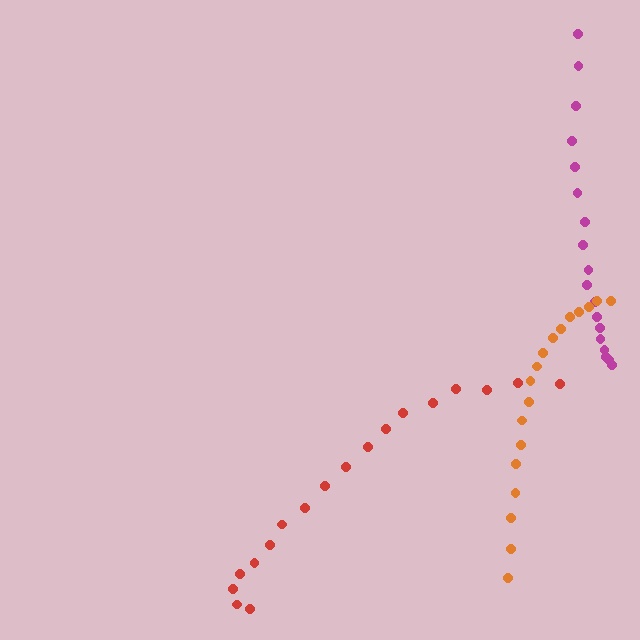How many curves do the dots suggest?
There are 3 distinct paths.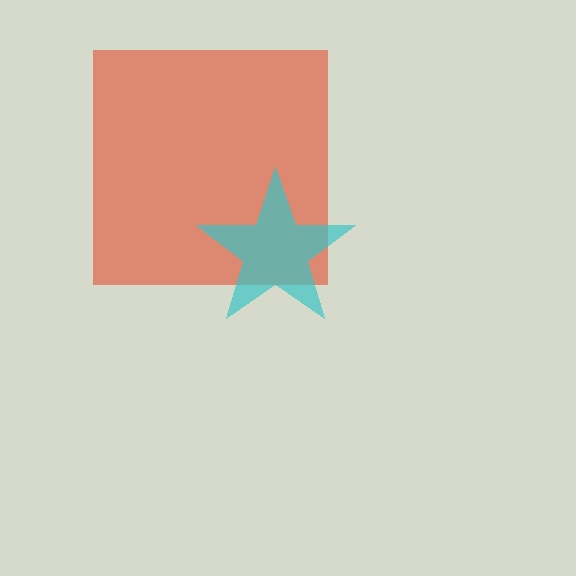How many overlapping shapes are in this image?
There are 2 overlapping shapes in the image.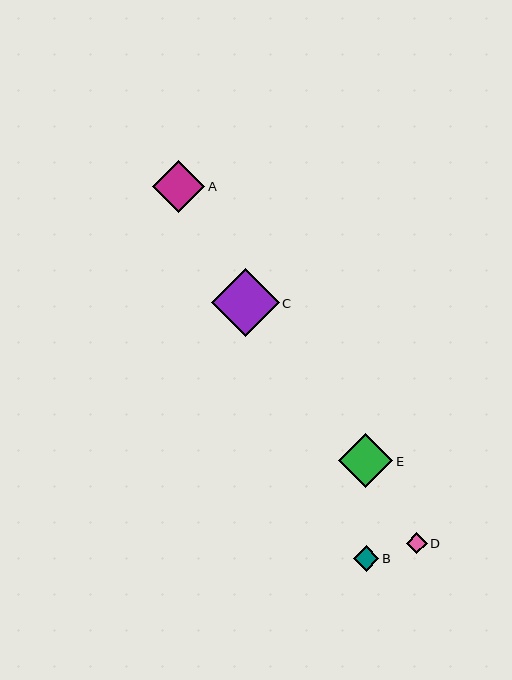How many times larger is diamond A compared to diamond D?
Diamond A is approximately 2.5 times the size of diamond D.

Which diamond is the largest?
Diamond C is the largest with a size of approximately 68 pixels.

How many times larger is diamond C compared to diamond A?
Diamond C is approximately 1.3 times the size of diamond A.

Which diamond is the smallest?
Diamond D is the smallest with a size of approximately 21 pixels.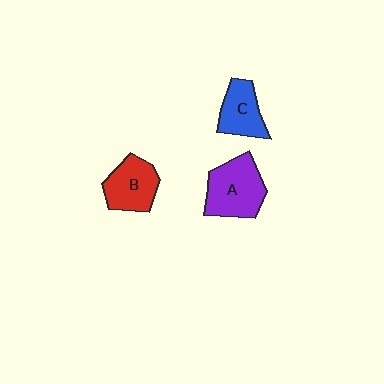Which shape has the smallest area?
Shape C (blue).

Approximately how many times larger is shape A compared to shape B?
Approximately 1.3 times.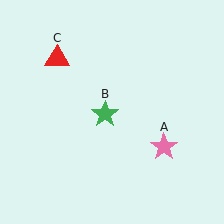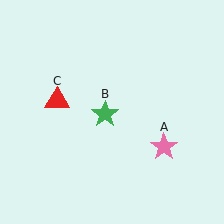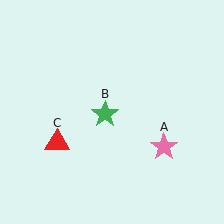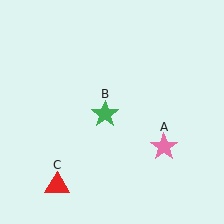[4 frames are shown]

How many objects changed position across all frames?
1 object changed position: red triangle (object C).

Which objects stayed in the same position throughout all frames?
Pink star (object A) and green star (object B) remained stationary.